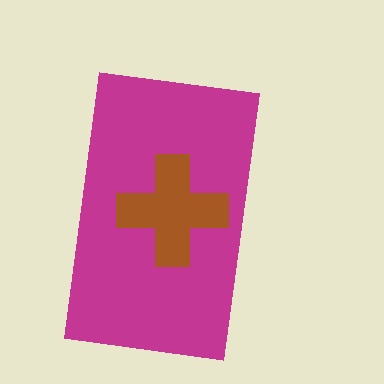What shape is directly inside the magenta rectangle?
The brown cross.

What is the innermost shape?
The brown cross.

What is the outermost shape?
The magenta rectangle.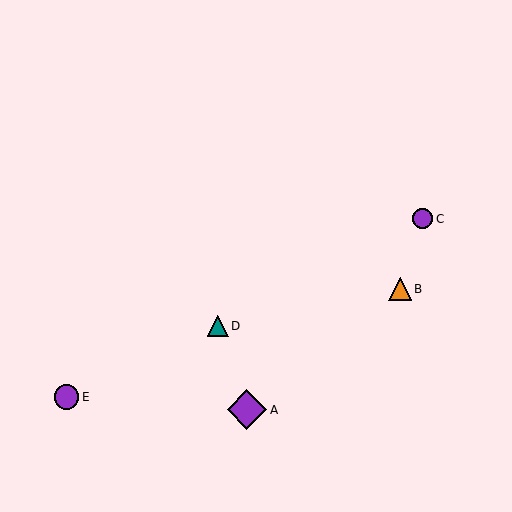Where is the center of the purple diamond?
The center of the purple diamond is at (247, 410).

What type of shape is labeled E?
Shape E is a purple circle.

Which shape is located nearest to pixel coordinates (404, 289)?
The orange triangle (labeled B) at (400, 289) is nearest to that location.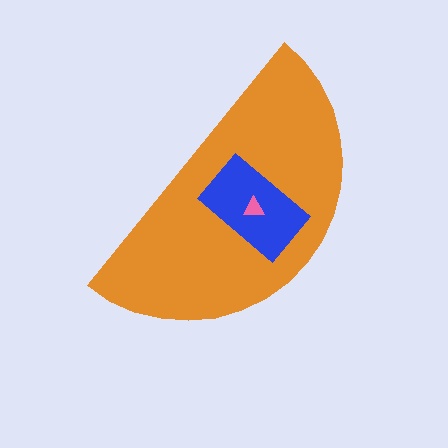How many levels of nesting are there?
3.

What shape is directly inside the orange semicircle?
The blue rectangle.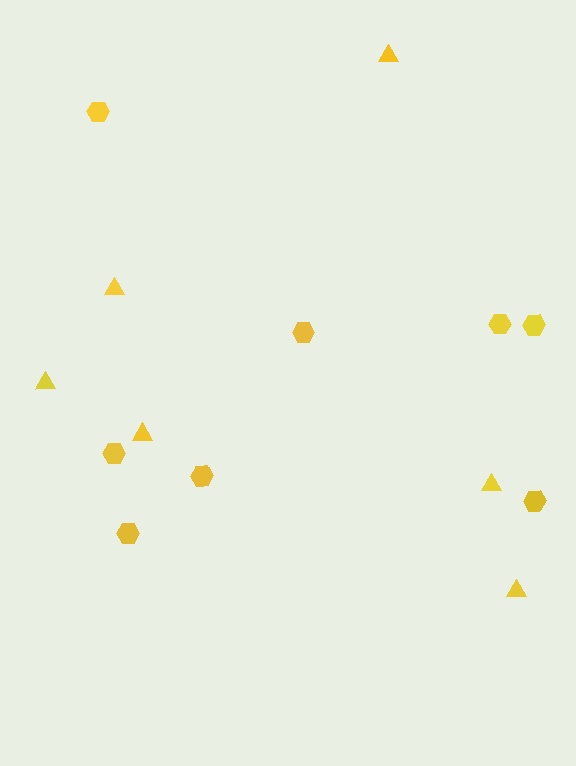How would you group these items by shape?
There are 2 groups: one group of hexagons (8) and one group of triangles (6).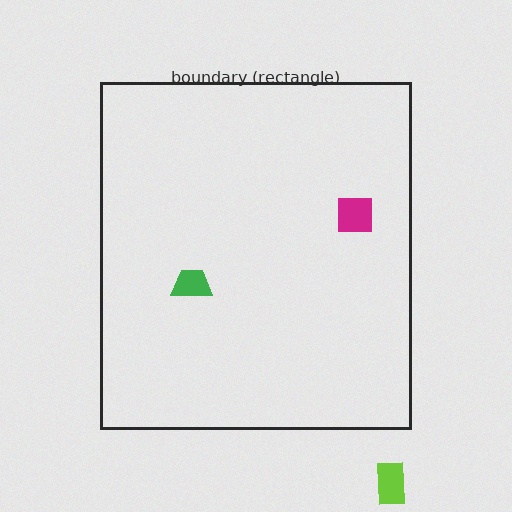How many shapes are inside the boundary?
2 inside, 1 outside.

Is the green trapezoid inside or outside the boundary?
Inside.